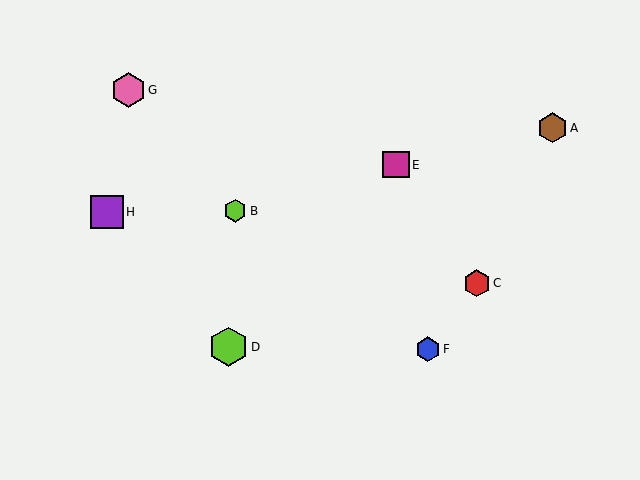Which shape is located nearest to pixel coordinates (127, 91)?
The pink hexagon (labeled G) at (128, 90) is nearest to that location.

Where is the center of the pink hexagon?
The center of the pink hexagon is at (128, 90).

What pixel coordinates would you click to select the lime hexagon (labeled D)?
Click at (229, 347) to select the lime hexagon D.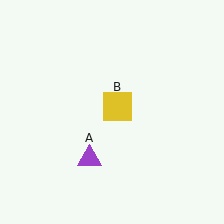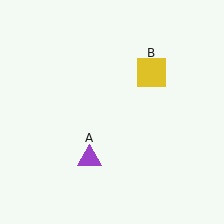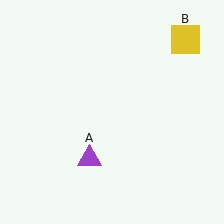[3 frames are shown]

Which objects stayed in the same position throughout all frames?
Purple triangle (object A) remained stationary.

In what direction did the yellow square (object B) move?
The yellow square (object B) moved up and to the right.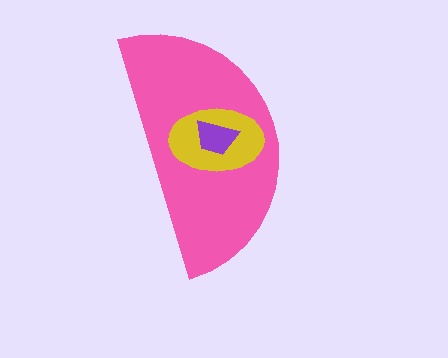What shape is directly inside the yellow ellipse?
The purple trapezoid.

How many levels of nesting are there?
3.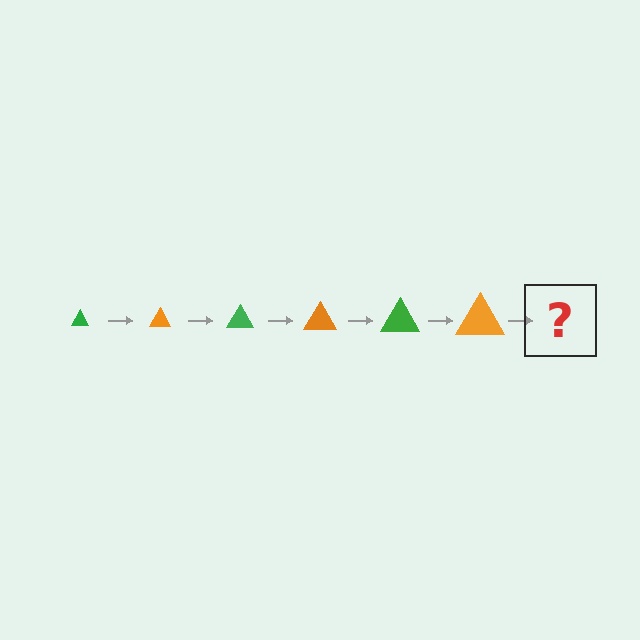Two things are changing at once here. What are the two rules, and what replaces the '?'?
The two rules are that the triangle grows larger each step and the color cycles through green and orange. The '?' should be a green triangle, larger than the previous one.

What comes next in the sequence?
The next element should be a green triangle, larger than the previous one.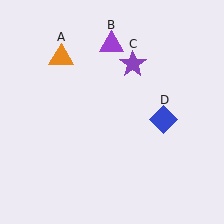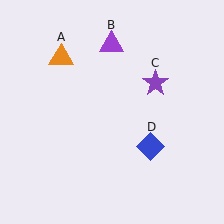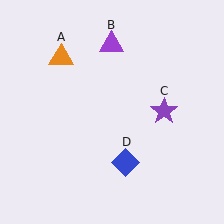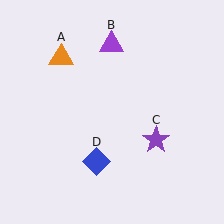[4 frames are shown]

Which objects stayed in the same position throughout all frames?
Orange triangle (object A) and purple triangle (object B) remained stationary.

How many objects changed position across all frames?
2 objects changed position: purple star (object C), blue diamond (object D).